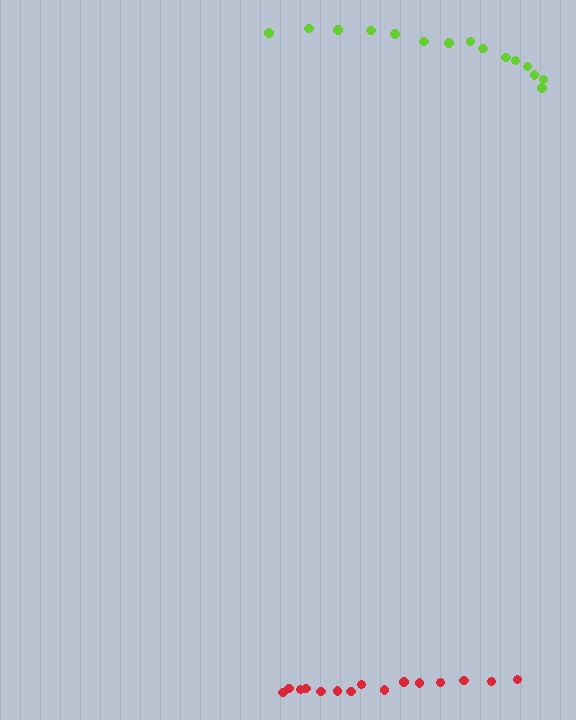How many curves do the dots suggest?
There are 2 distinct paths.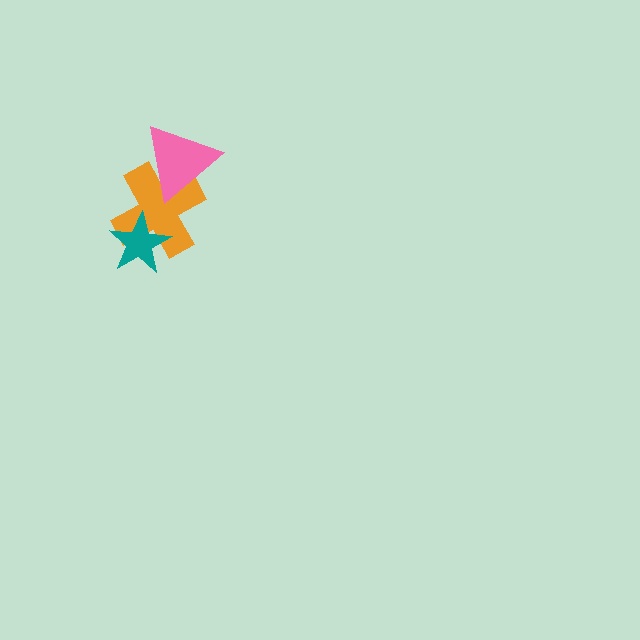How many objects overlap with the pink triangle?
1 object overlaps with the pink triangle.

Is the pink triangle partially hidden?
No, no other shape covers it.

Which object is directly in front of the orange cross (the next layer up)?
The pink triangle is directly in front of the orange cross.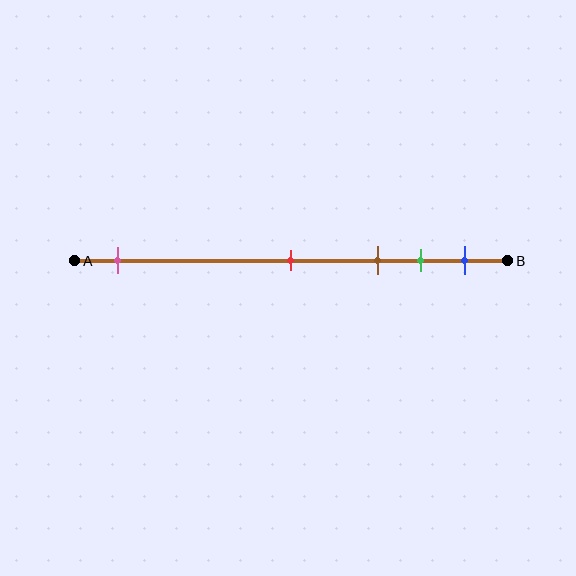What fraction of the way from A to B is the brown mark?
The brown mark is approximately 70% (0.7) of the way from A to B.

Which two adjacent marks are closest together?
The green and blue marks are the closest adjacent pair.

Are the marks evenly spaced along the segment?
No, the marks are not evenly spaced.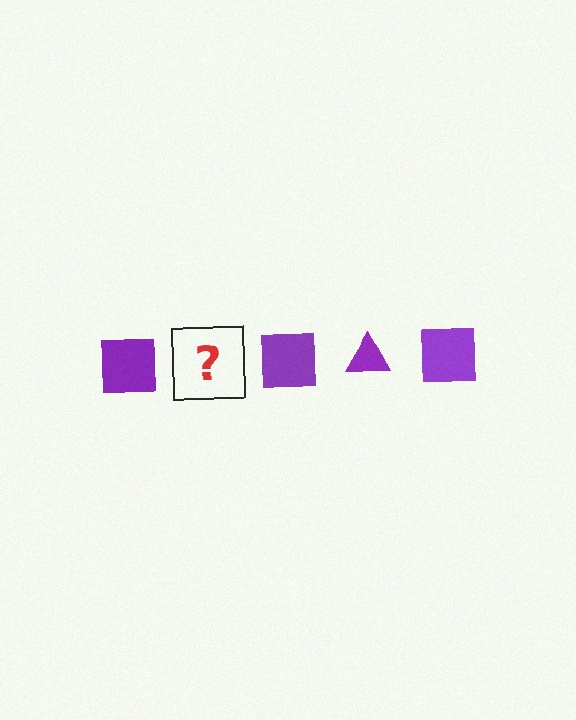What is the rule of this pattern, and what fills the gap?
The rule is that the pattern cycles through square, triangle shapes in purple. The gap should be filled with a purple triangle.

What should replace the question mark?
The question mark should be replaced with a purple triangle.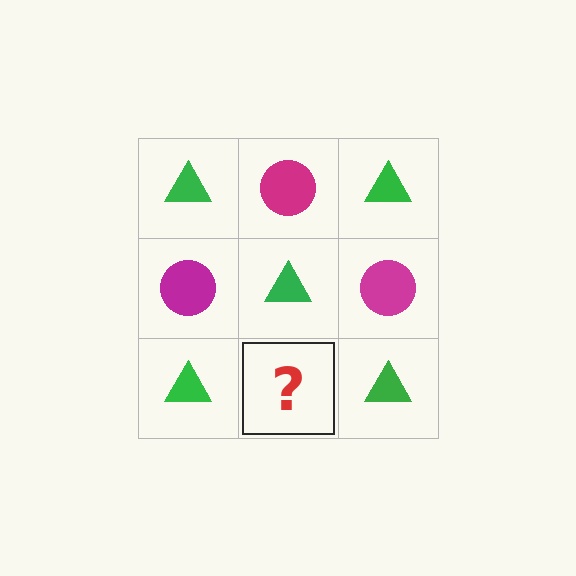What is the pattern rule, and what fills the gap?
The rule is that it alternates green triangle and magenta circle in a checkerboard pattern. The gap should be filled with a magenta circle.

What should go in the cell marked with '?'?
The missing cell should contain a magenta circle.